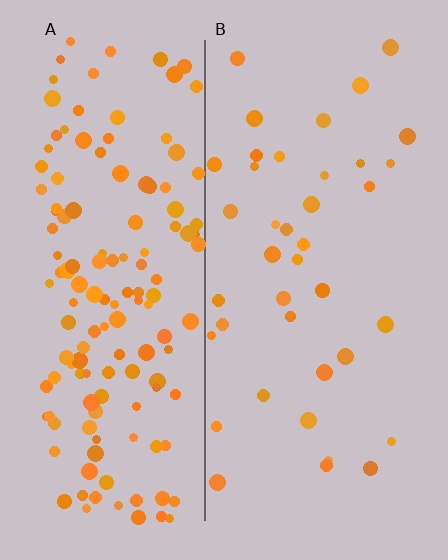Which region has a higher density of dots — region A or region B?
A (the left).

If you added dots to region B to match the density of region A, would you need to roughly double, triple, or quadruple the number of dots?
Approximately quadruple.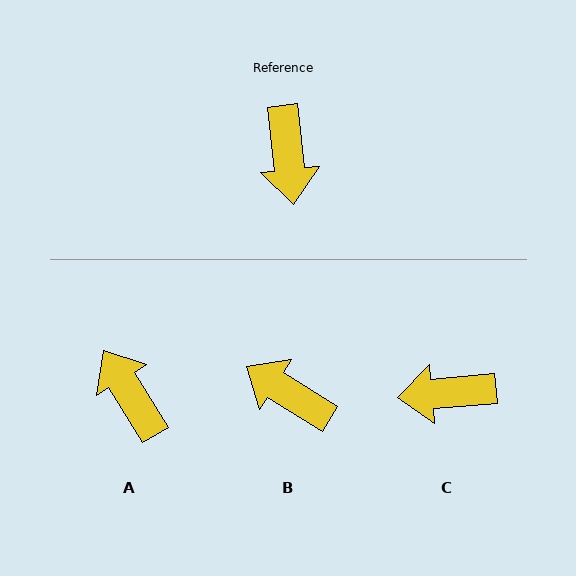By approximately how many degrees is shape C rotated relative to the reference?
Approximately 91 degrees clockwise.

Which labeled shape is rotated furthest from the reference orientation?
A, about 155 degrees away.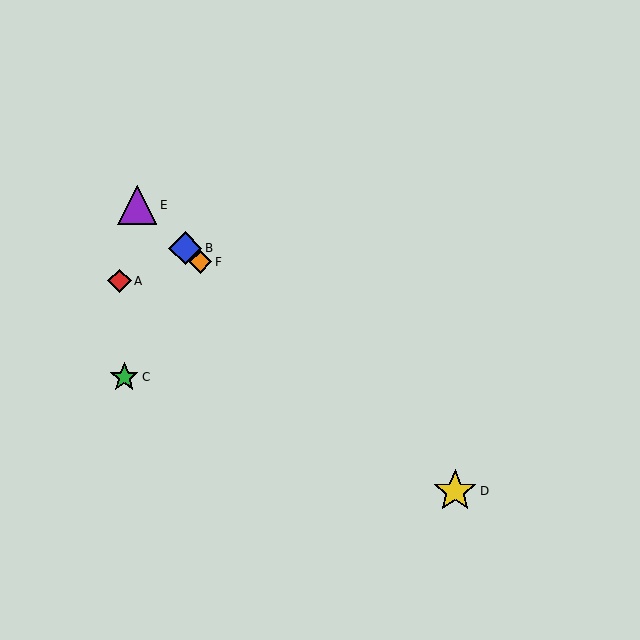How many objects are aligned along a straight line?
4 objects (B, D, E, F) are aligned along a straight line.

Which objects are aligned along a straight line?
Objects B, D, E, F are aligned along a straight line.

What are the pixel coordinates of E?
Object E is at (137, 205).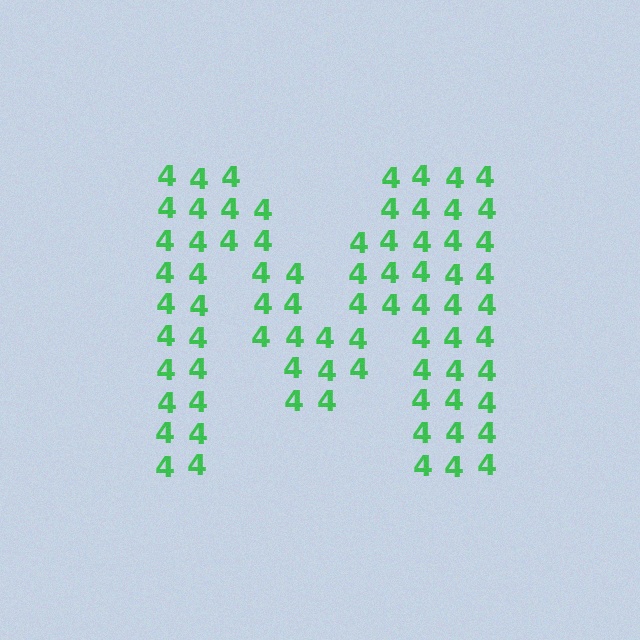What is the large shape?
The large shape is the letter M.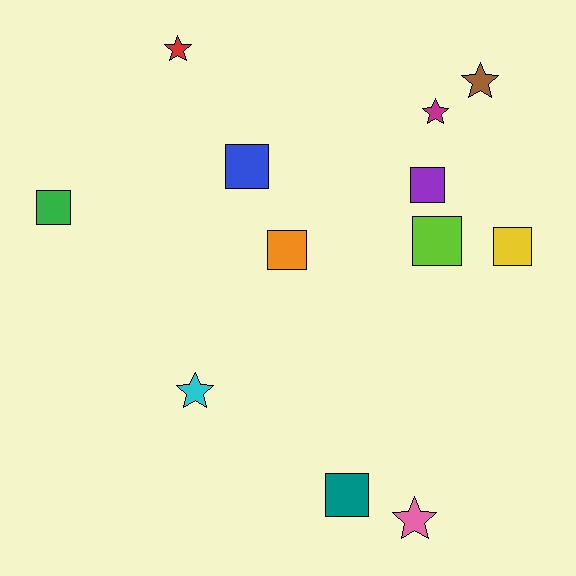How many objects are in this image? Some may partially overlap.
There are 12 objects.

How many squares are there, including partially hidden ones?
There are 7 squares.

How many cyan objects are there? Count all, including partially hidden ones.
There is 1 cyan object.